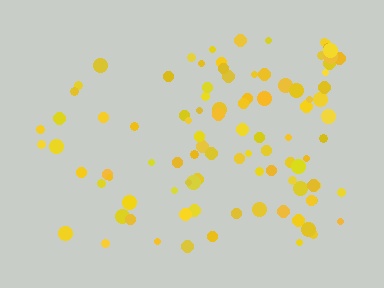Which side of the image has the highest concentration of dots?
The right.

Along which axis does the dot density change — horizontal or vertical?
Horizontal.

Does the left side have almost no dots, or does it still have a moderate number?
Still a moderate number, just noticeably fewer than the right.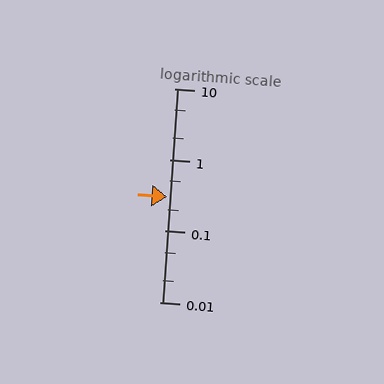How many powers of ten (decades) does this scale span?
The scale spans 3 decades, from 0.01 to 10.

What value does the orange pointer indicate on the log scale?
The pointer indicates approximately 0.3.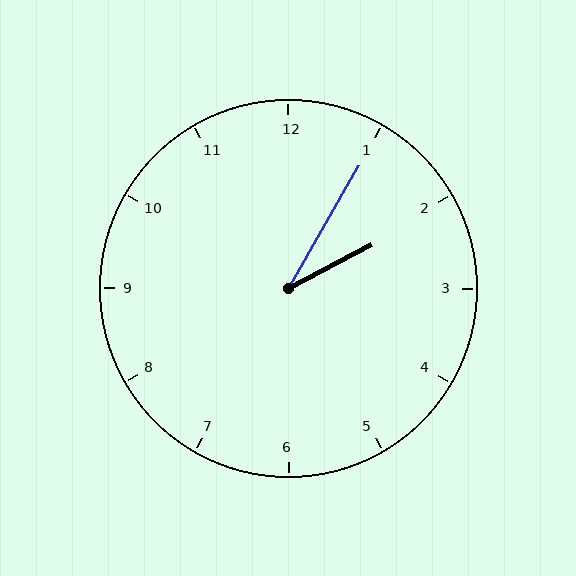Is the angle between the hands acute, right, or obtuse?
It is acute.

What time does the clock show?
2:05.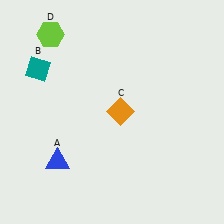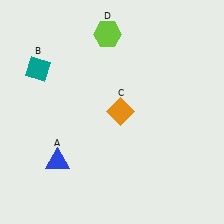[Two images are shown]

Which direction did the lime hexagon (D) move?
The lime hexagon (D) moved right.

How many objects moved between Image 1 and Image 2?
1 object moved between the two images.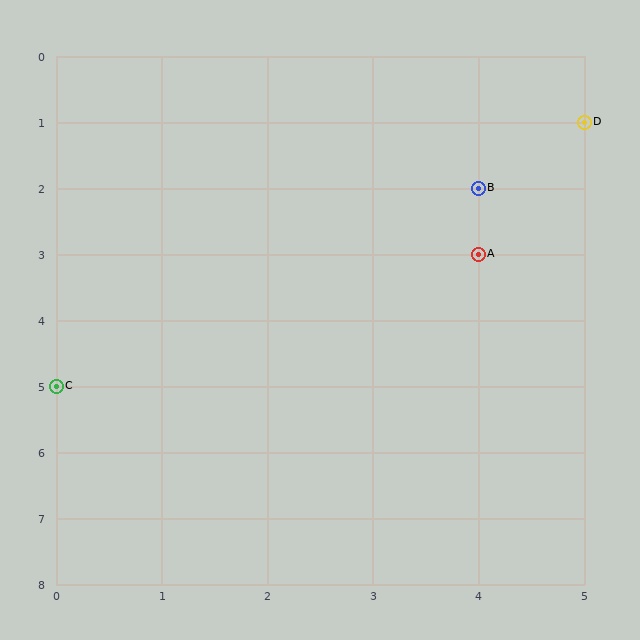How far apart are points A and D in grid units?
Points A and D are 1 column and 2 rows apart (about 2.2 grid units diagonally).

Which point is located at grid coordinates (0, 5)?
Point C is at (0, 5).